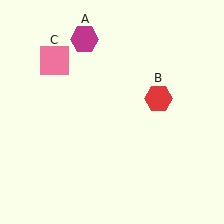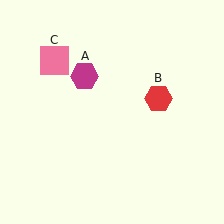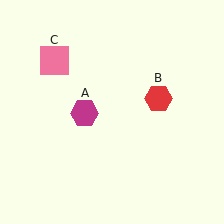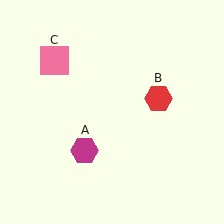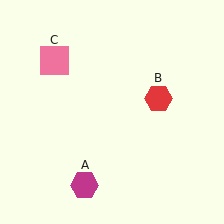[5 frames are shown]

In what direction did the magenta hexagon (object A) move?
The magenta hexagon (object A) moved down.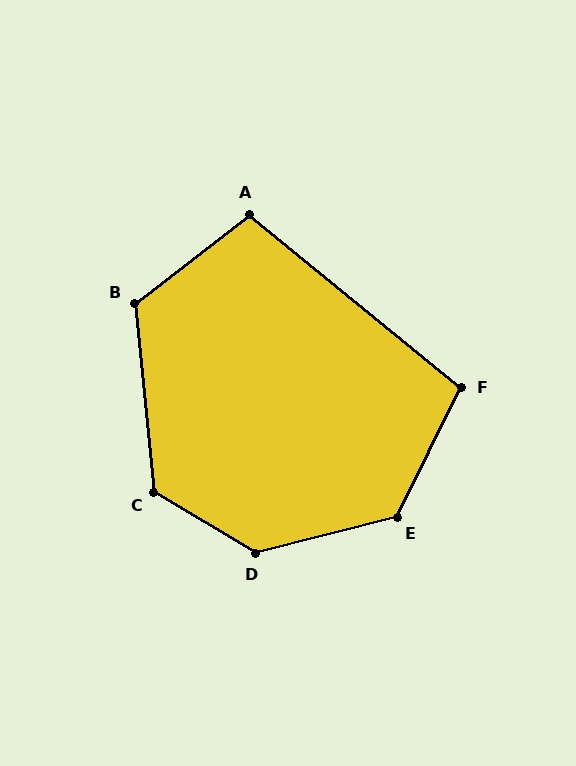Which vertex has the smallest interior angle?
A, at approximately 103 degrees.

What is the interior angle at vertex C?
Approximately 127 degrees (obtuse).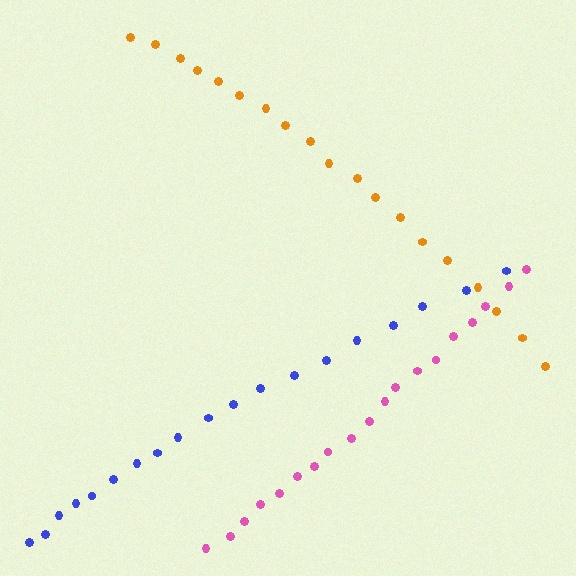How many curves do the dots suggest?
There are 3 distinct paths.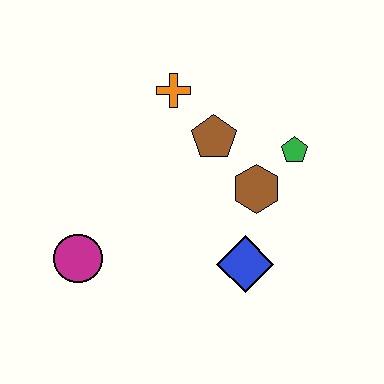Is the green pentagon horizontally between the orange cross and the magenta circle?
No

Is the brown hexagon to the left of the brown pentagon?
No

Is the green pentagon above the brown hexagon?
Yes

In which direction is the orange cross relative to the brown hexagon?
The orange cross is above the brown hexagon.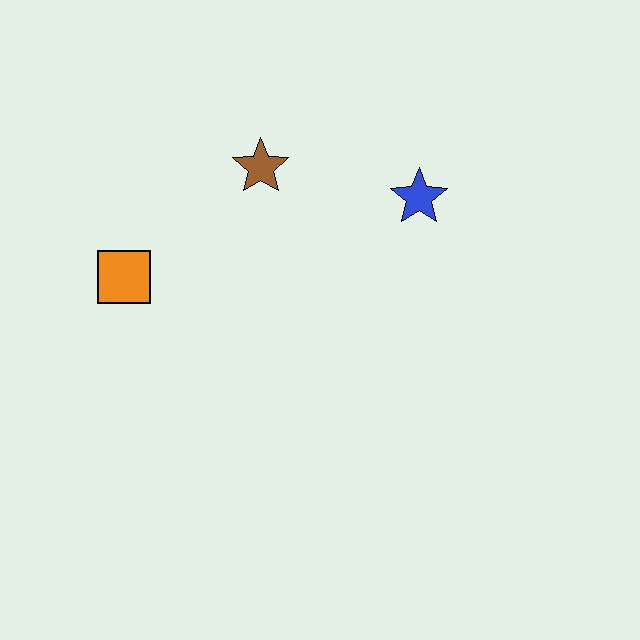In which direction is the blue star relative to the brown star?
The blue star is to the right of the brown star.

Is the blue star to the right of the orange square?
Yes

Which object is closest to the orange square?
The brown star is closest to the orange square.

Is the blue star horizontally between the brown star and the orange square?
No